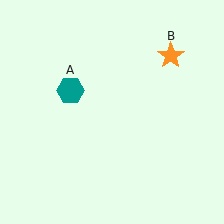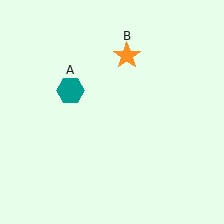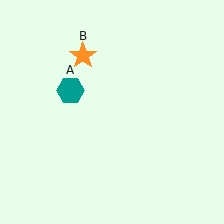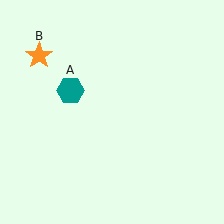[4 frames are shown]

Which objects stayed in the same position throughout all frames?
Teal hexagon (object A) remained stationary.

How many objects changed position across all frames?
1 object changed position: orange star (object B).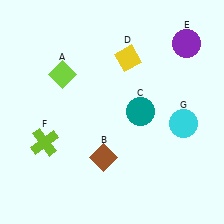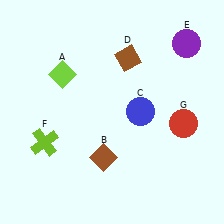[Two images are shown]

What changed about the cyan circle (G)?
In Image 1, G is cyan. In Image 2, it changed to red.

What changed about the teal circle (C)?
In Image 1, C is teal. In Image 2, it changed to blue.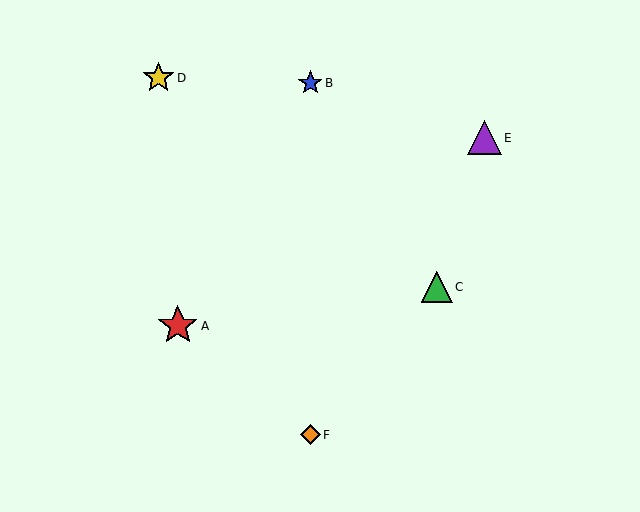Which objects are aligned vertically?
Objects B, F are aligned vertically.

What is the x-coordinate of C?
Object C is at x≈437.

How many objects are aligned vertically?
2 objects (B, F) are aligned vertically.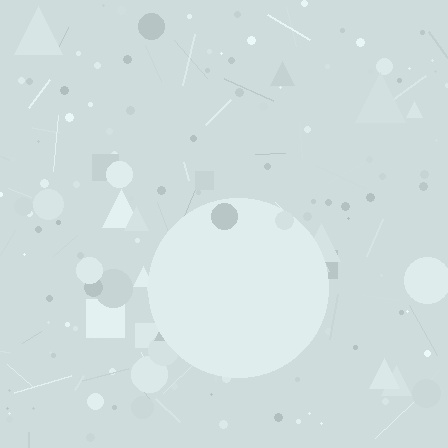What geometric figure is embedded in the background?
A circle is embedded in the background.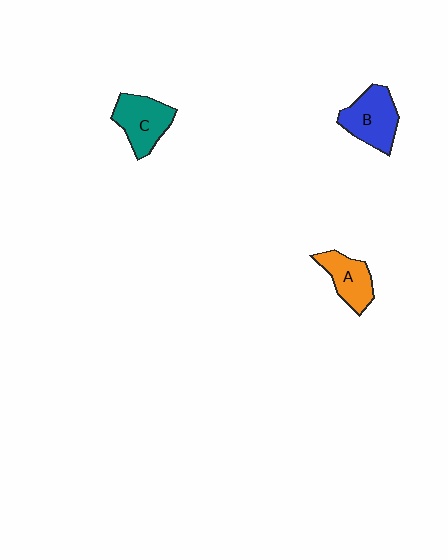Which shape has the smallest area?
Shape A (orange).